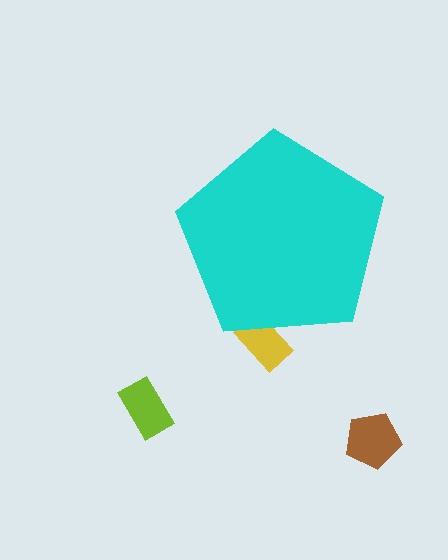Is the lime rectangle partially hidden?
No, the lime rectangle is fully visible.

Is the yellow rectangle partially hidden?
Yes, the yellow rectangle is partially hidden behind the cyan pentagon.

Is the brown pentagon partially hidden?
No, the brown pentagon is fully visible.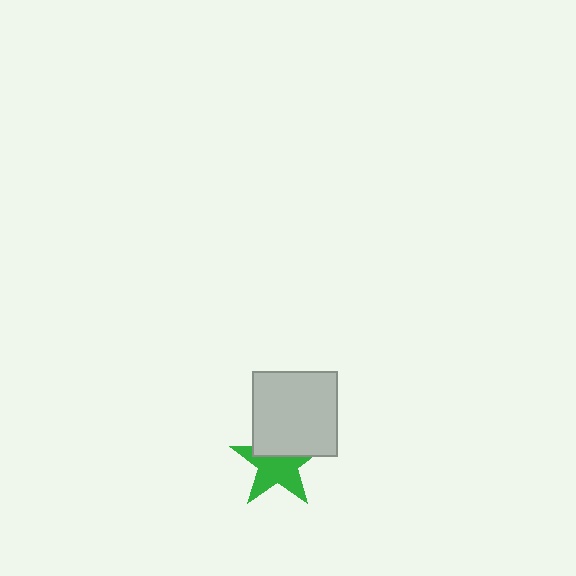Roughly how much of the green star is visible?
About half of it is visible (roughly 60%).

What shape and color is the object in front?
The object in front is a light gray square.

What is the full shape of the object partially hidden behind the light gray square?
The partially hidden object is a green star.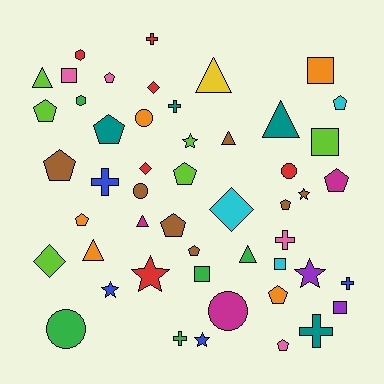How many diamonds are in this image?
There are 4 diamonds.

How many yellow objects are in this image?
There is 1 yellow object.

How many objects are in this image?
There are 50 objects.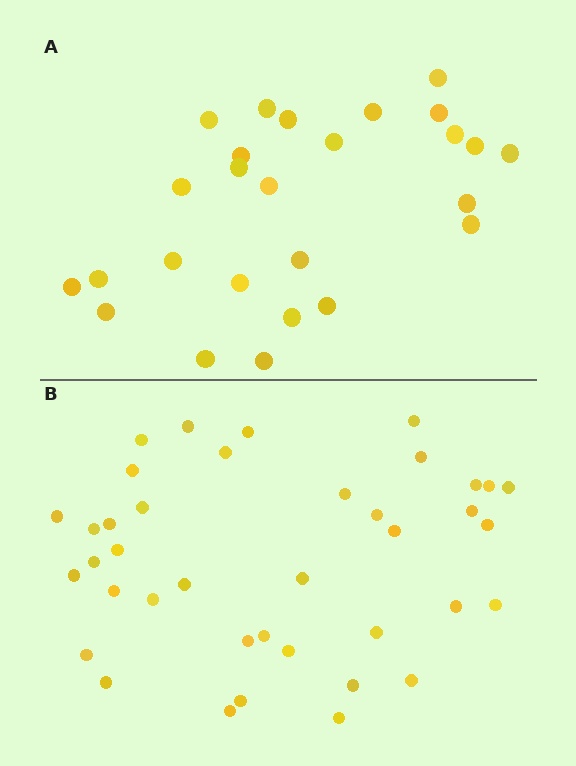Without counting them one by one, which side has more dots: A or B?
Region B (the bottom region) has more dots.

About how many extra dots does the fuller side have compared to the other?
Region B has approximately 15 more dots than region A.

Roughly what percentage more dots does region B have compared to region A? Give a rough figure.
About 50% more.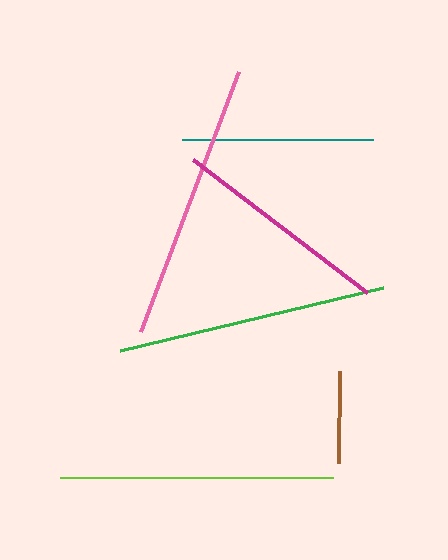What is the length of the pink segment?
The pink segment is approximately 278 pixels long.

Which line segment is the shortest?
The brown line is the shortest at approximately 92 pixels.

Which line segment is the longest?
The pink line is the longest at approximately 278 pixels.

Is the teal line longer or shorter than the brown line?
The teal line is longer than the brown line.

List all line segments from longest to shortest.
From longest to shortest: pink, lime, green, magenta, teal, brown.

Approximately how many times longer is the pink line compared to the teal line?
The pink line is approximately 1.5 times the length of the teal line.